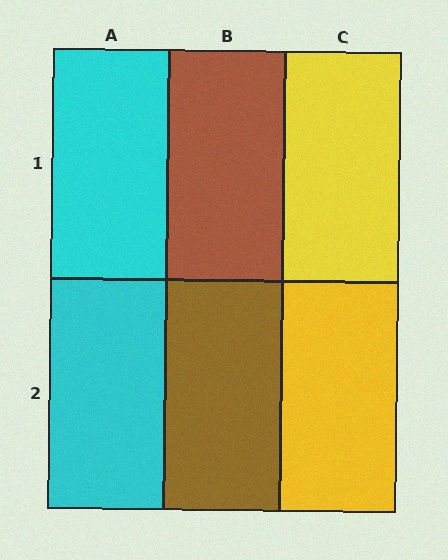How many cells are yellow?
2 cells are yellow.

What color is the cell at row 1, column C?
Yellow.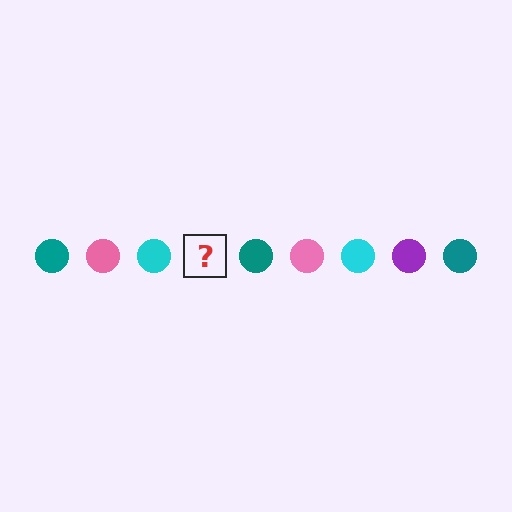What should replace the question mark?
The question mark should be replaced with a purple circle.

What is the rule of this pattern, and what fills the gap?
The rule is that the pattern cycles through teal, pink, cyan, purple circles. The gap should be filled with a purple circle.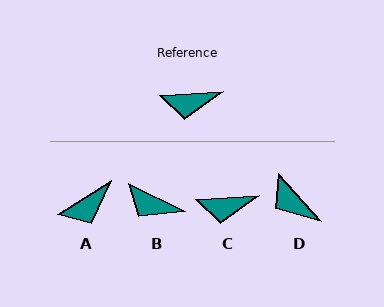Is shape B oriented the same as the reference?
No, it is off by about 30 degrees.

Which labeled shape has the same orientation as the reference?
C.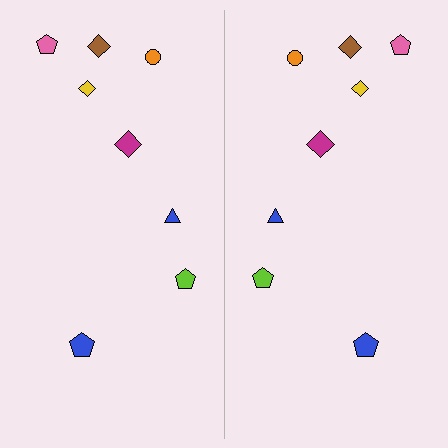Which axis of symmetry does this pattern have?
The pattern has a vertical axis of symmetry running through the center of the image.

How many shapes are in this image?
There are 16 shapes in this image.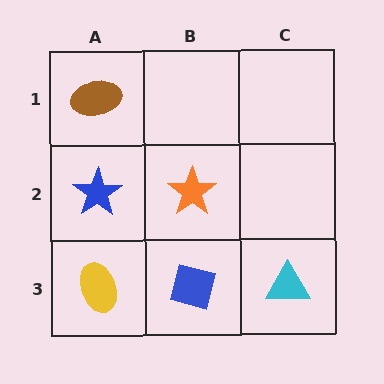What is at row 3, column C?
A cyan triangle.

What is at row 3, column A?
A yellow ellipse.